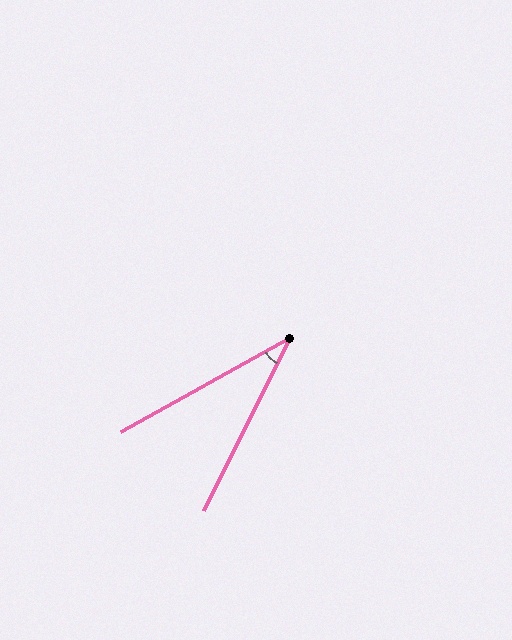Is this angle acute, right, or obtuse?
It is acute.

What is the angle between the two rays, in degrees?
Approximately 34 degrees.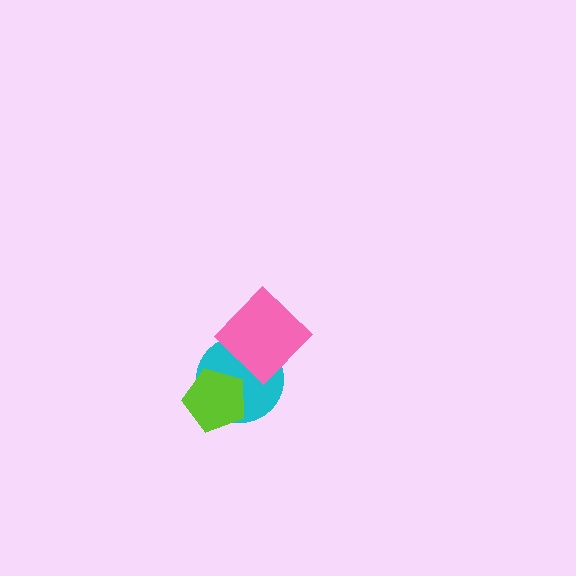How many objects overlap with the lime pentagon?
1 object overlaps with the lime pentagon.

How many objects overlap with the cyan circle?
2 objects overlap with the cyan circle.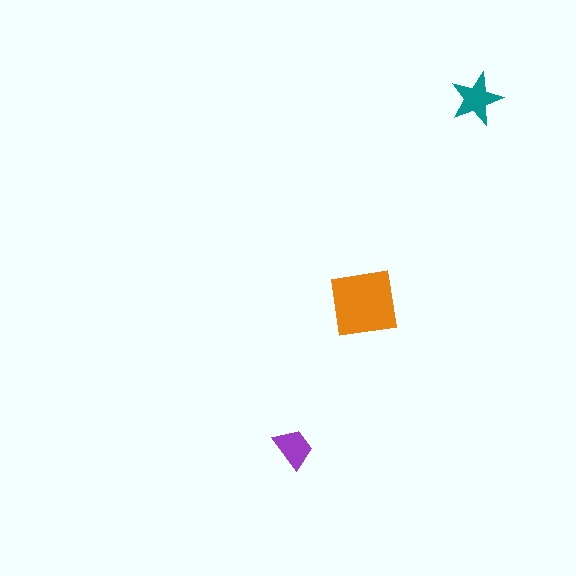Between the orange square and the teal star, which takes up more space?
The orange square.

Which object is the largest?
The orange square.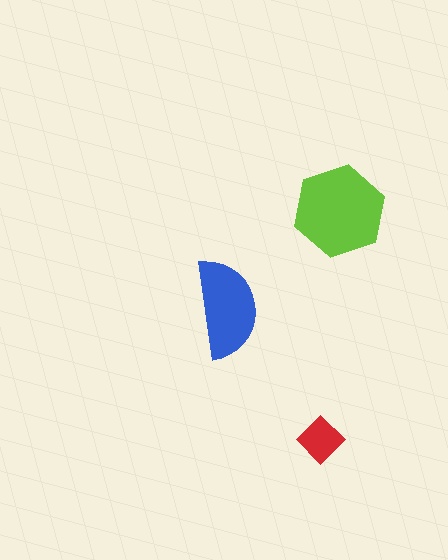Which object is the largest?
The lime hexagon.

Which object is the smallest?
The red diamond.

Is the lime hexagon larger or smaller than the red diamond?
Larger.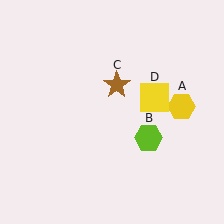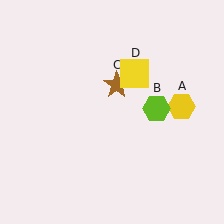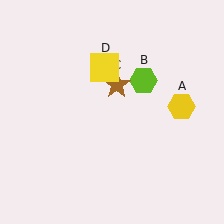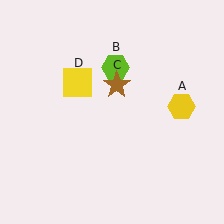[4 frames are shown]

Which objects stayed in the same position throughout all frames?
Yellow hexagon (object A) and brown star (object C) remained stationary.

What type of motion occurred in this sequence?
The lime hexagon (object B), yellow square (object D) rotated counterclockwise around the center of the scene.